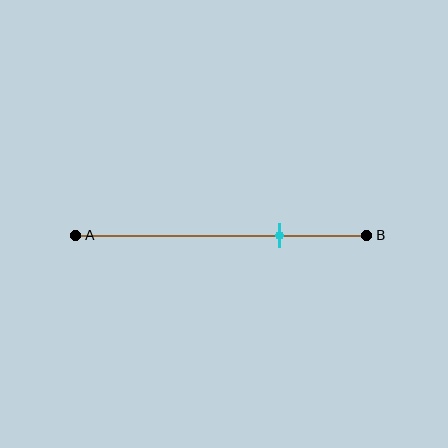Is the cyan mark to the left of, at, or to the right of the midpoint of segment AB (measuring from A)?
The cyan mark is to the right of the midpoint of segment AB.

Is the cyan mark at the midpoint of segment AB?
No, the mark is at about 70% from A, not at the 50% midpoint.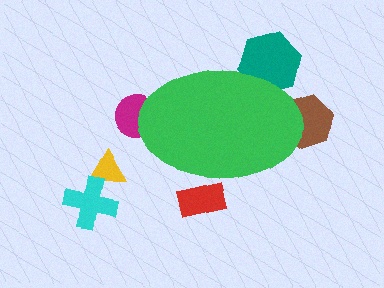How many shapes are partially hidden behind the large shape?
4 shapes are partially hidden.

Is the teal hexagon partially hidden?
Yes, the teal hexagon is partially hidden behind the green ellipse.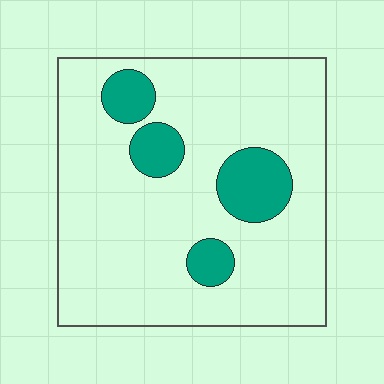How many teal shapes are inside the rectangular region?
4.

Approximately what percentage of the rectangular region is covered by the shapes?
Approximately 15%.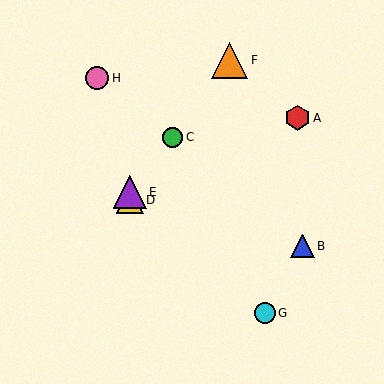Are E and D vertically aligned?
Yes, both are at x≈130.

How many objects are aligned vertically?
2 objects (D, E) are aligned vertically.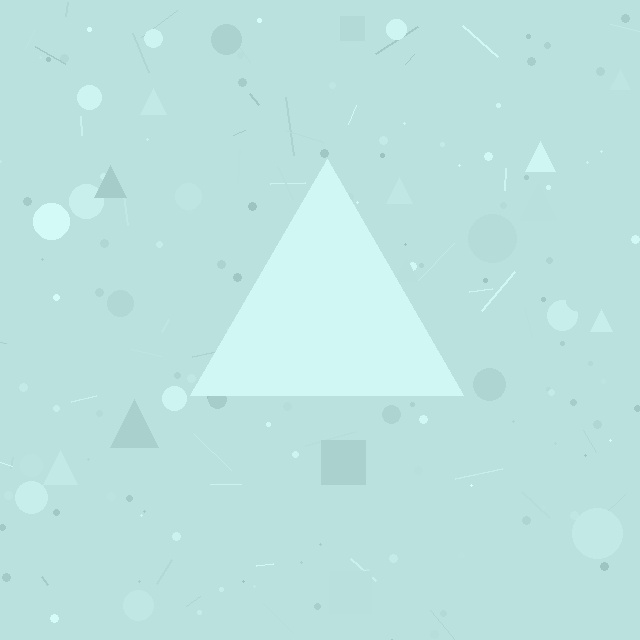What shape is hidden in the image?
A triangle is hidden in the image.